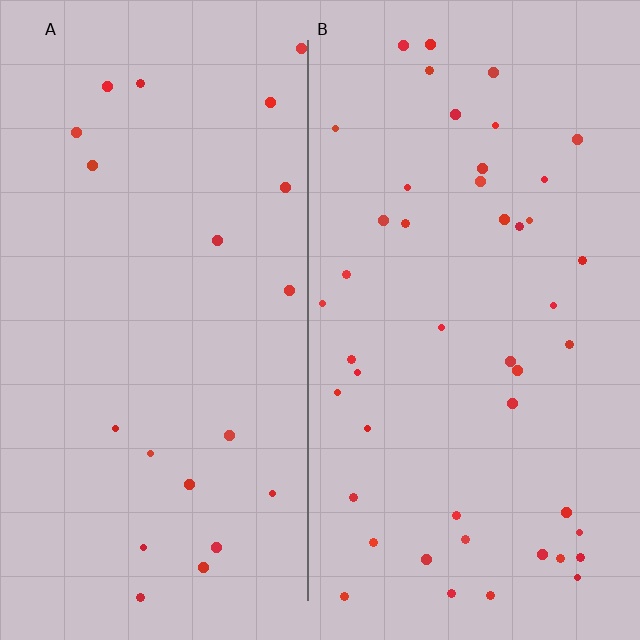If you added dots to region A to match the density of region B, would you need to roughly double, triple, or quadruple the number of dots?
Approximately double.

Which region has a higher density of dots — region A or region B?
B (the right).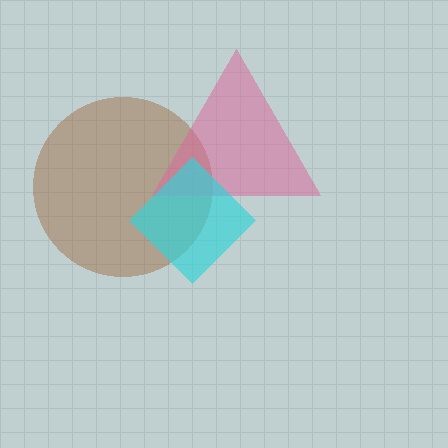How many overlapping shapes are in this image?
There are 3 overlapping shapes in the image.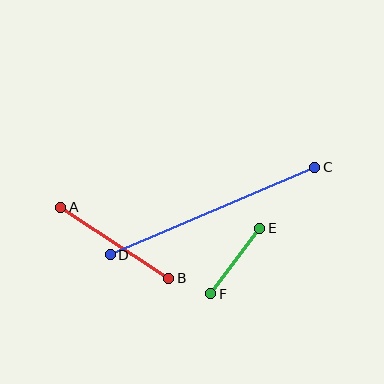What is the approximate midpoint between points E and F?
The midpoint is at approximately (235, 261) pixels.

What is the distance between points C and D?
The distance is approximately 222 pixels.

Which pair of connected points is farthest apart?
Points C and D are farthest apart.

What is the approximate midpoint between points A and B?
The midpoint is at approximately (115, 243) pixels.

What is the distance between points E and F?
The distance is approximately 82 pixels.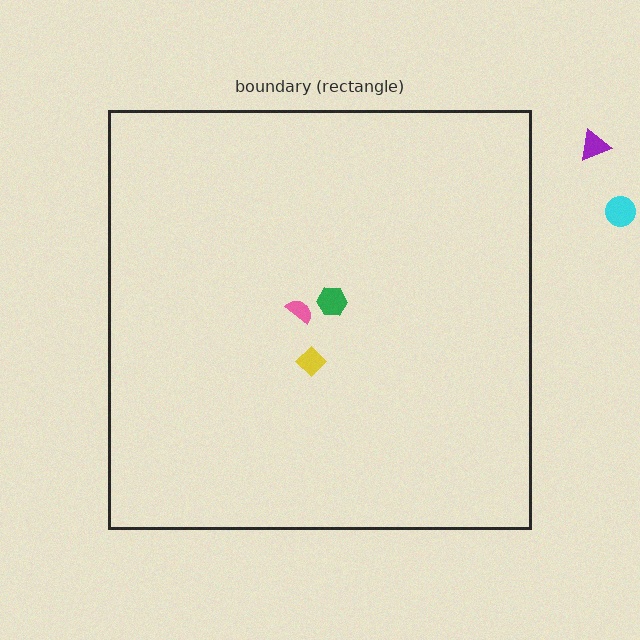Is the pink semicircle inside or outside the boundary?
Inside.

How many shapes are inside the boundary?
3 inside, 2 outside.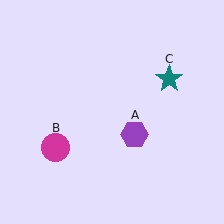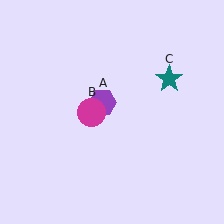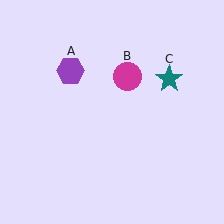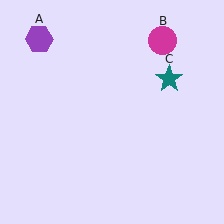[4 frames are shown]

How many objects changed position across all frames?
2 objects changed position: purple hexagon (object A), magenta circle (object B).